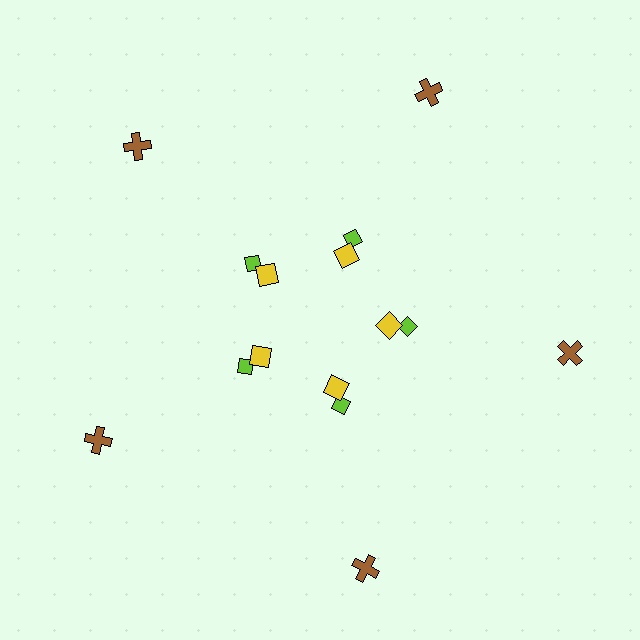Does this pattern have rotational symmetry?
Yes, this pattern has 5-fold rotational symmetry. It looks the same after rotating 72 degrees around the center.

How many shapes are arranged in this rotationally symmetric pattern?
There are 15 shapes, arranged in 5 groups of 3.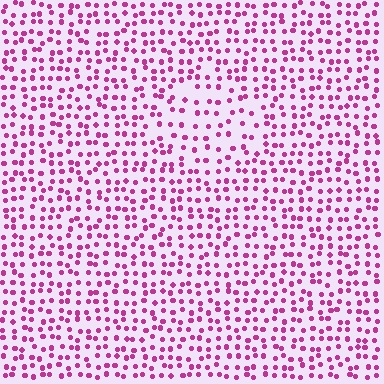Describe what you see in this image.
The image contains small magenta elements arranged at two different densities. A diamond-shaped region is visible where the elements are less densely packed than the surrounding area.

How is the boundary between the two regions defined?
The boundary is defined by a change in element density (approximately 1.6x ratio). All elements are the same color, size, and shape.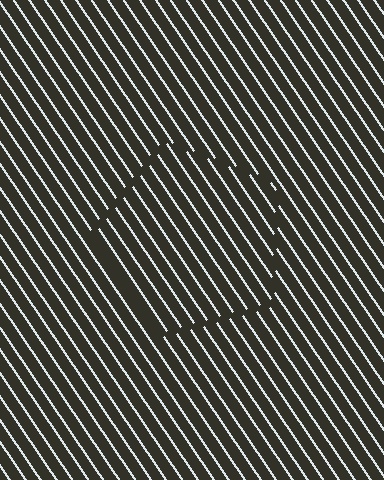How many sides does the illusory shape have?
5 sides — the line-ends trace a pentagon.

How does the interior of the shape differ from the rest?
The interior of the shape contains the same grating, shifted by half a period — the contour is defined by the phase discontinuity where line-ends from the inner and outer gratings abut.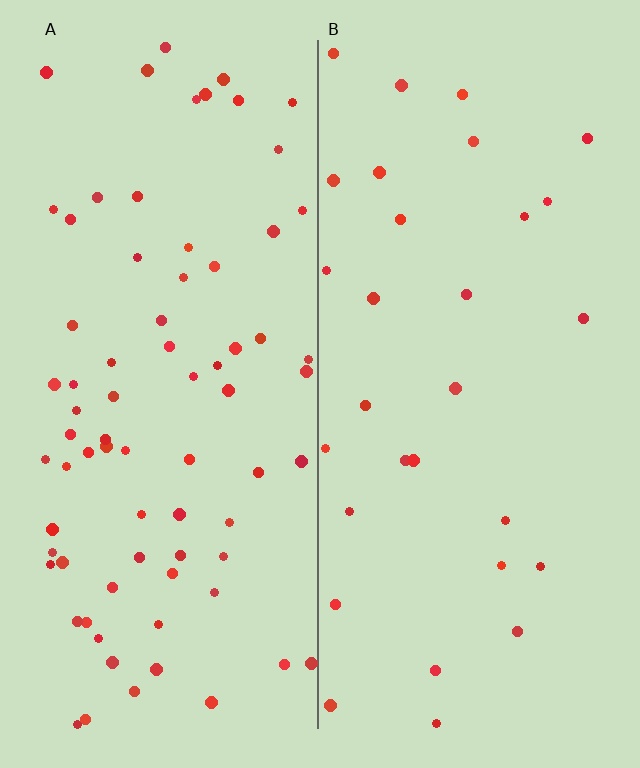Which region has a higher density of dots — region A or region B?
A (the left).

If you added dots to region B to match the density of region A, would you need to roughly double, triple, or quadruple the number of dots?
Approximately triple.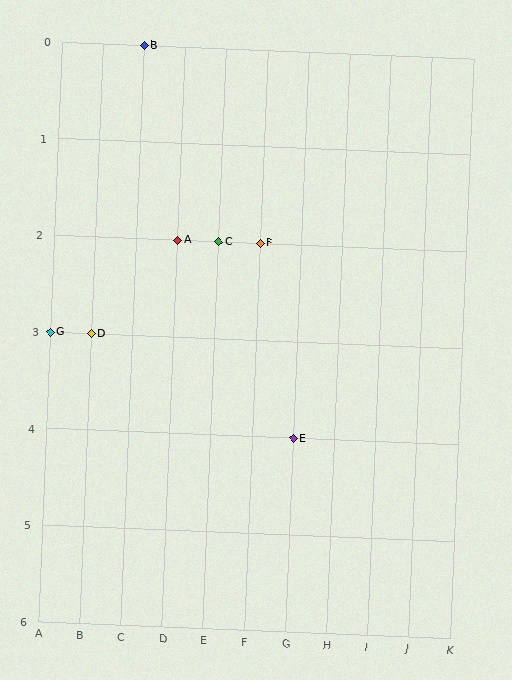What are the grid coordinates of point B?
Point B is at grid coordinates (C, 0).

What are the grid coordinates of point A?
Point A is at grid coordinates (D, 2).